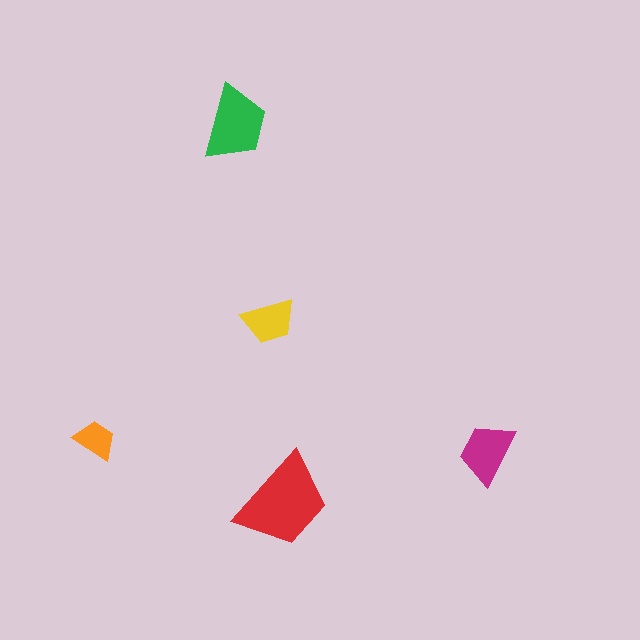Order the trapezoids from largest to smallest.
the red one, the green one, the magenta one, the yellow one, the orange one.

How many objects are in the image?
There are 5 objects in the image.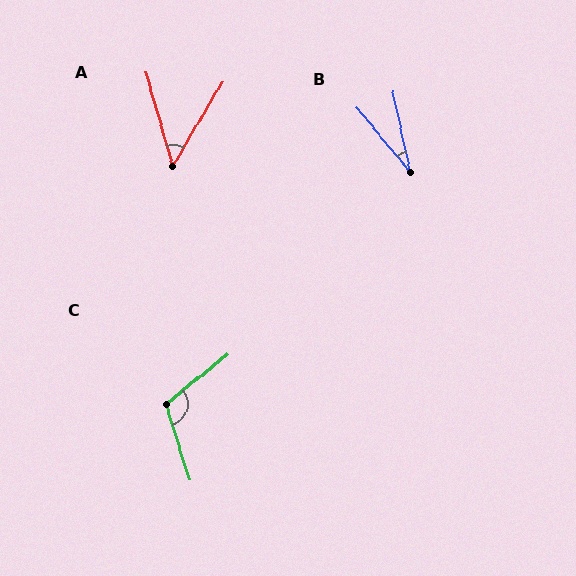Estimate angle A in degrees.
Approximately 46 degrees.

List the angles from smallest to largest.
B (27°), A (46°), C (112°).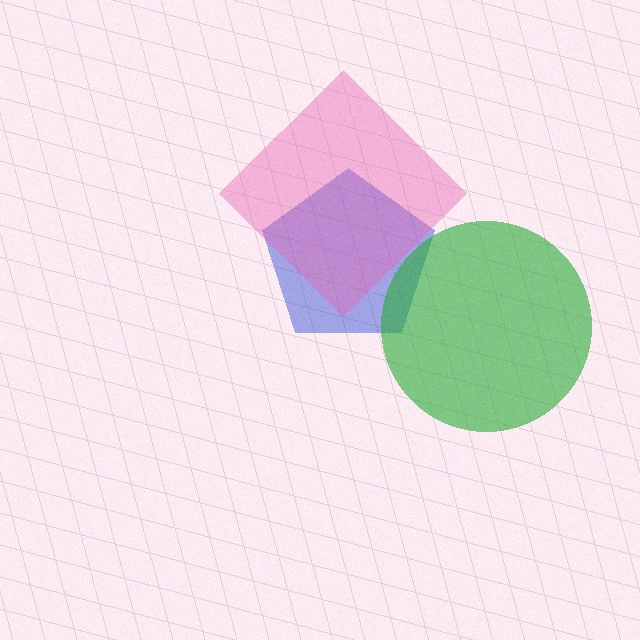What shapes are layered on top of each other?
The layered shapes are: a blue pentagon, a pink diamond, a green circle.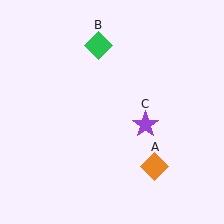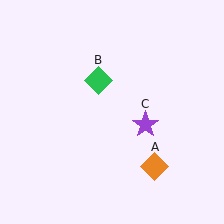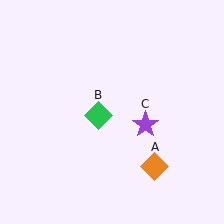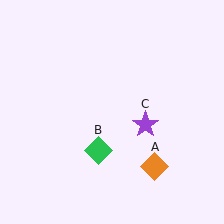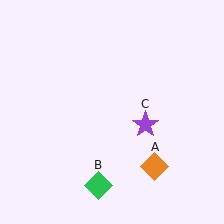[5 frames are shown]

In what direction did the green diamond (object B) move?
The green diamond (object B) moved down.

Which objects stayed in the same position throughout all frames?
Orange diamond (object A) and purple star (object C) remained stationary.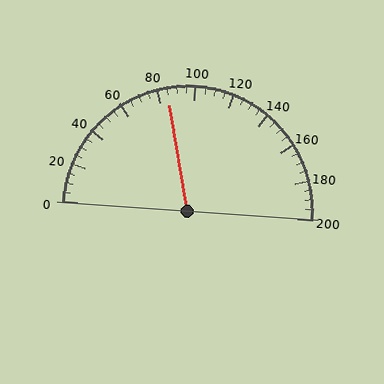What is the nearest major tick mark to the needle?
The nearest major tick mark is 80.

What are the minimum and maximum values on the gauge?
The gauge ranges from 0 to 200.